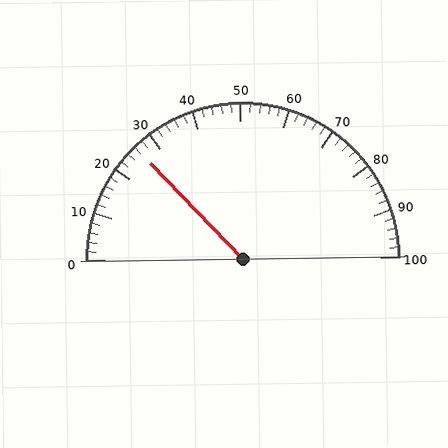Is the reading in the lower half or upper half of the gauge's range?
The reading is in the lower half of the range (0 to 100).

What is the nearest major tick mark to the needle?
The nearest major tick mark is 30.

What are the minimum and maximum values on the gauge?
The gauge ranges from 0 to 100.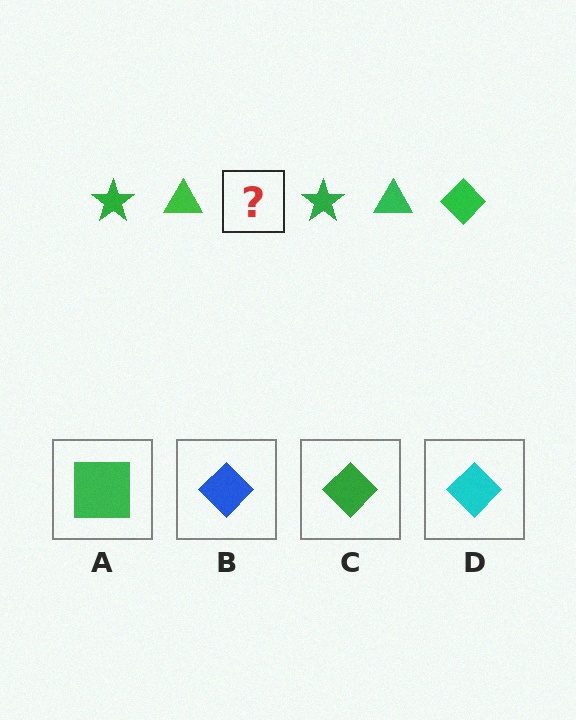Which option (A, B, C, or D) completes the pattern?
C.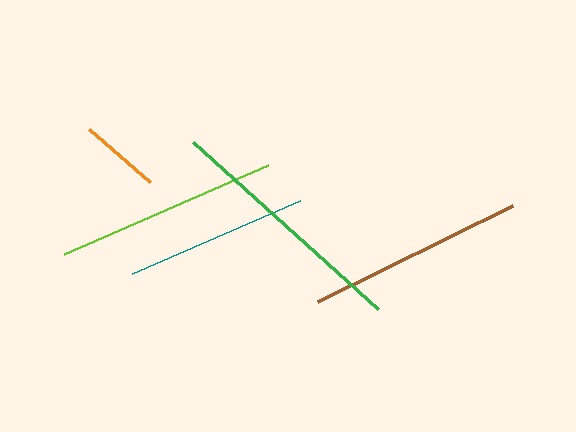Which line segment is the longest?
The green line is the longest at approximately 250 pixels.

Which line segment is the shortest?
The orange line is the shortest at approximately 80 pixels.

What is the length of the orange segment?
The orange segment is approximately 80 pixels long.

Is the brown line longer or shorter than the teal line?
The brown line is longer than the teal line.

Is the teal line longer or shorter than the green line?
The green line is longer than the teal line.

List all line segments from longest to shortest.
From longest to shortest: green, lime, brown, teal, orange.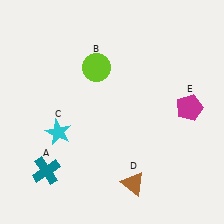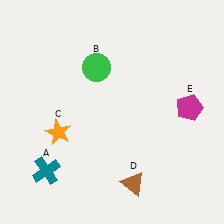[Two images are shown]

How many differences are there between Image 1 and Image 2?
There are 2 differences between the two images.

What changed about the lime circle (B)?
In Image 1, B is lime. In Image 2, it changed to green.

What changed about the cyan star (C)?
In Image 1, C is cyan. In Image 2, it changed to orange.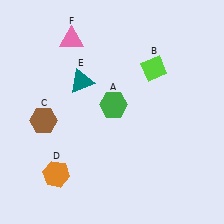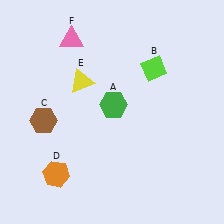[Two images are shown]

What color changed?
The triangle (E) changed from teal in Image 1 to yellow in Image 2.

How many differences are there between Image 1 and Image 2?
There is 1 difference between the two images.